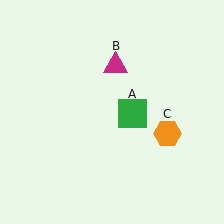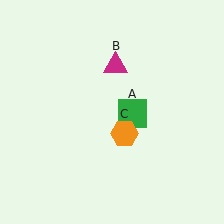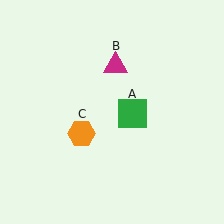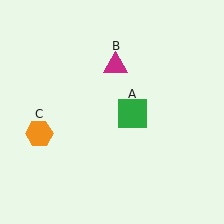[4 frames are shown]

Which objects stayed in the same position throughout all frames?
Green square (object A) and magenta triangle (object B) remained stationary.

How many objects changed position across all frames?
1 object changed position: orange hexagon (object C).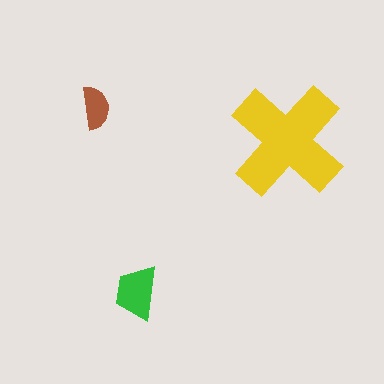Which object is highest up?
The brown semicircle is topmost.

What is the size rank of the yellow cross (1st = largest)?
1st.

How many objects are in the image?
There are 3 objects in the image.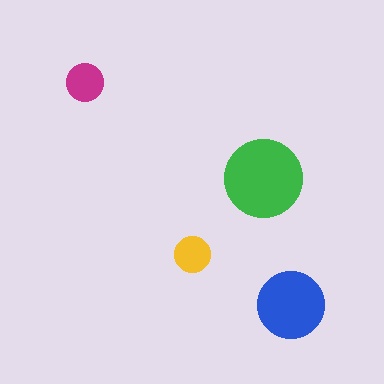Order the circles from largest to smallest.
the green one, the blue one, the magenta one, the yellow one.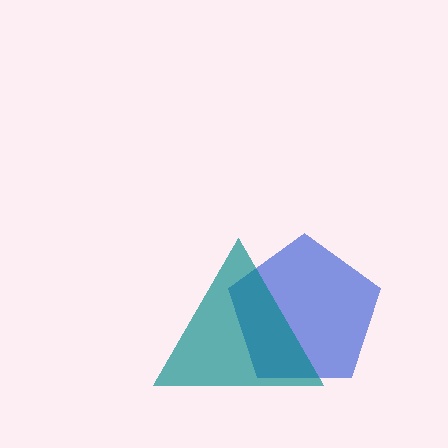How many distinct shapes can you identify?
There are 2 distinct shapes: a blue pentagon, a teal triangle.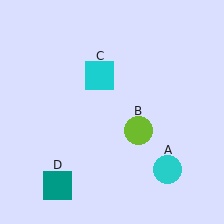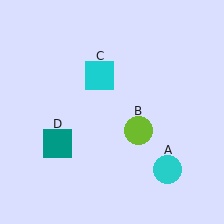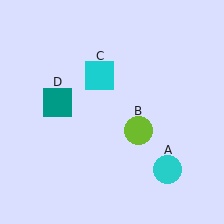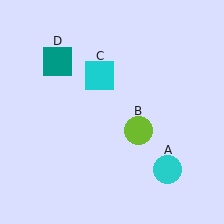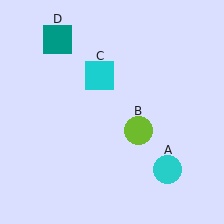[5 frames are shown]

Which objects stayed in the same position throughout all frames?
Cyan circle (object A) and lime circle (object B) and cyan square (object C) remained stationary.